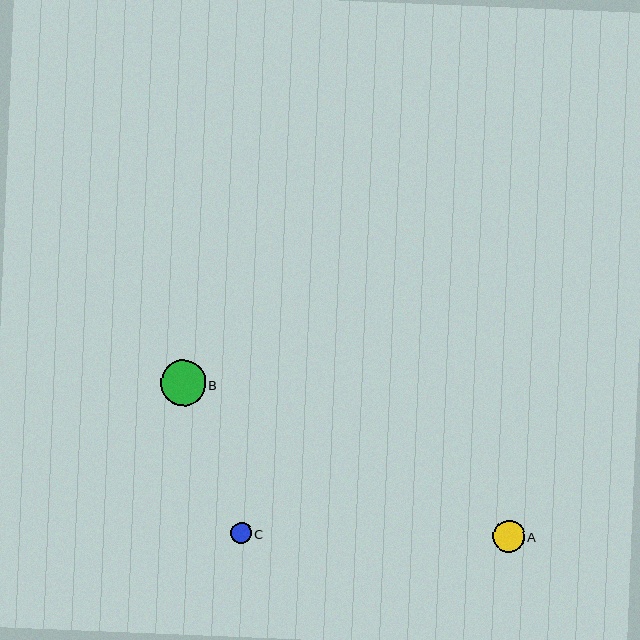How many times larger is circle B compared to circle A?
Circle B is approximately 1.4 times the size of circle A.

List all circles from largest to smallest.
From largest to smallest: B, A, C.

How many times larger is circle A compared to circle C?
Circle A is approximately 1.5 times the size of circle C.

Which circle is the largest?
Circle B is the largest with a size of approximately 45 pixels.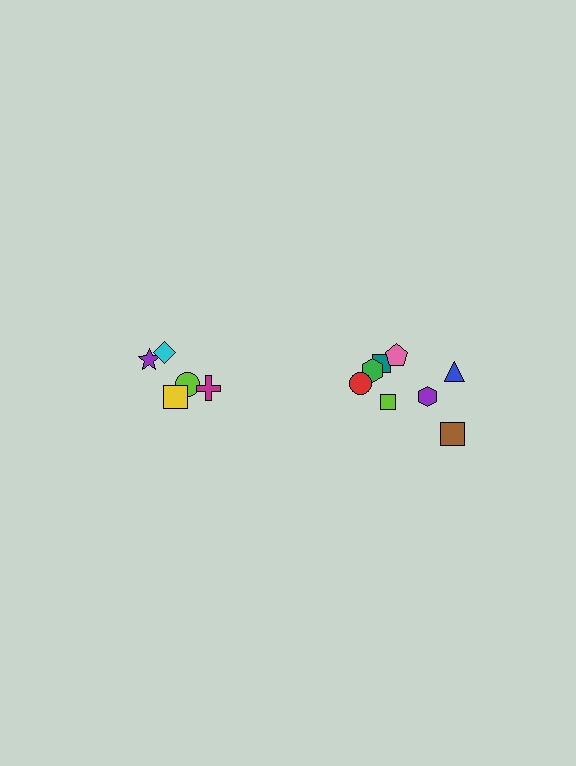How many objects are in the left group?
There are 5 objects.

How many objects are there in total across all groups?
There are 13 objects.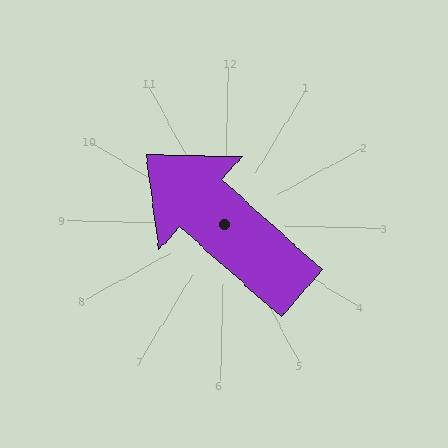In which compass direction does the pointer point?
Northwest.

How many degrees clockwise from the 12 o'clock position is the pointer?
Approximately 310 degrees.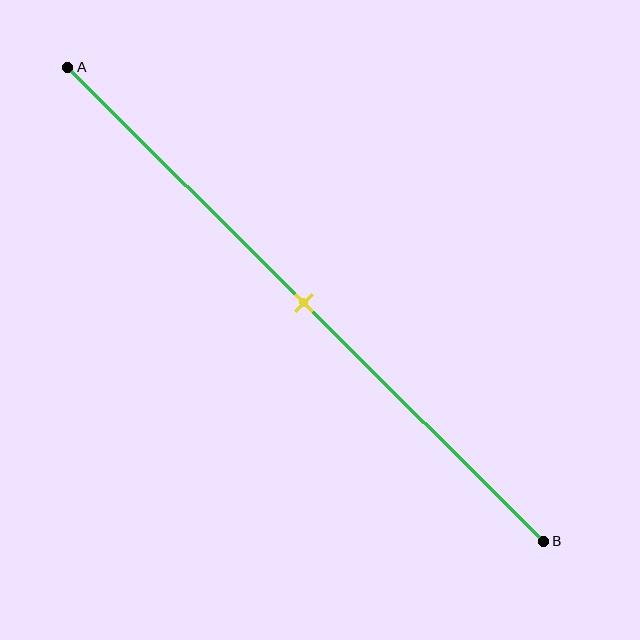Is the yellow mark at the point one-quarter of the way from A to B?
No, the mark is at about 50% from A, not at the 25% one-quarter point.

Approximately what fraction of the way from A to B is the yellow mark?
The yellow mark is approximately 50% of the way from A to B.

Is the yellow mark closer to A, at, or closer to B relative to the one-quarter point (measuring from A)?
The yellow mark is closer to point B than the one-quarter point of segment AB.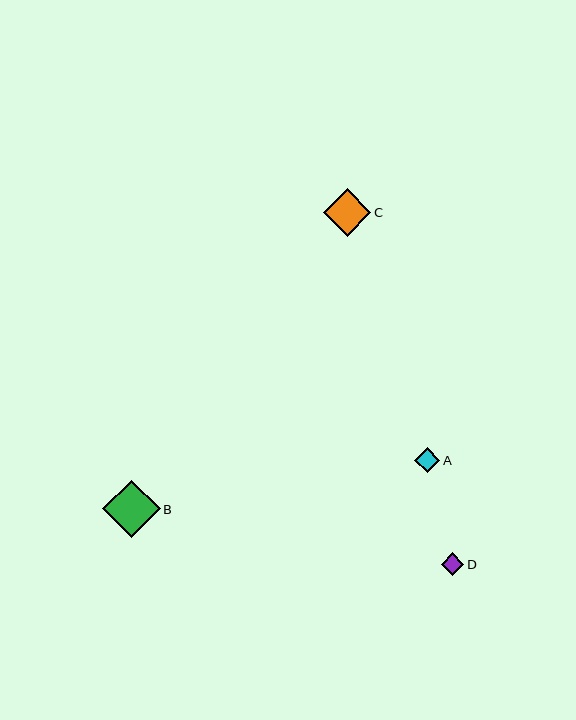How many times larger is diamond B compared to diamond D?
Diamond B is approximately 2.5 times the size of diamond D.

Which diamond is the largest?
Diamond B is the largest with a size of approximately 57 pixels.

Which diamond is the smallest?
Diamond D is the smallest with a size of approximately 23 pixels.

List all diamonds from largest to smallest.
From largest to smallest: B, C, A, D.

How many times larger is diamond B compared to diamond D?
Diamond B is approximately 2.5 times the size of diamond D.